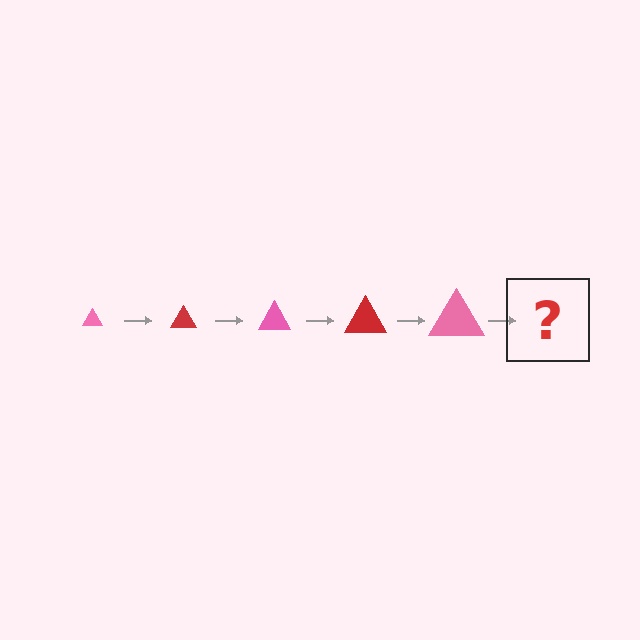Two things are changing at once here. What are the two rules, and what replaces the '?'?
The two rules are that the triangle grows larger each step and the color cycles through pink and red. The '?' should be a red triangle, larger than the previous one.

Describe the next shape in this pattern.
It should be a red triangle, larger than the previous one.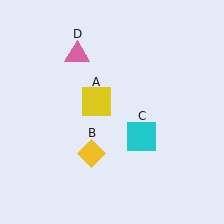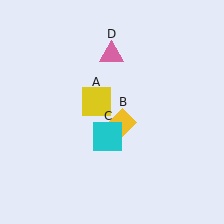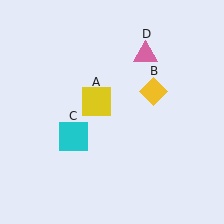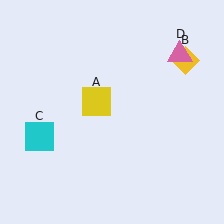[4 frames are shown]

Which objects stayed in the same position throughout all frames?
Yellow square (object A) remained stationary.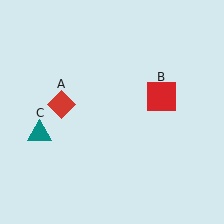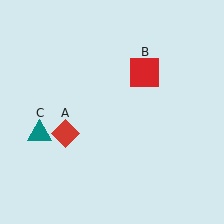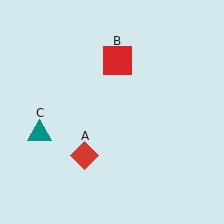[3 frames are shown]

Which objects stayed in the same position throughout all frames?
Teal triangle (object C) remained stationary.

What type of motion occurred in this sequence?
The red diamond (object A), red square (object B) rotated counterclockwise around the center of the scene.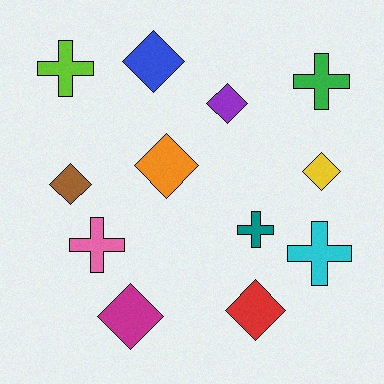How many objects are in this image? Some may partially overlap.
There are 12 objects.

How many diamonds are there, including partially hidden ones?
There are 7 diamonds.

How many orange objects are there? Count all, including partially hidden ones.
There is 1 orange object.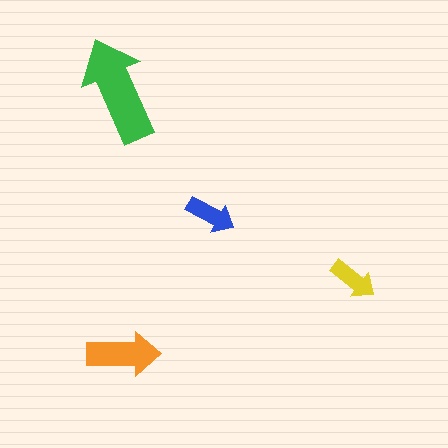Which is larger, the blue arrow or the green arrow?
The green one.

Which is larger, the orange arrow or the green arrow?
The green one.